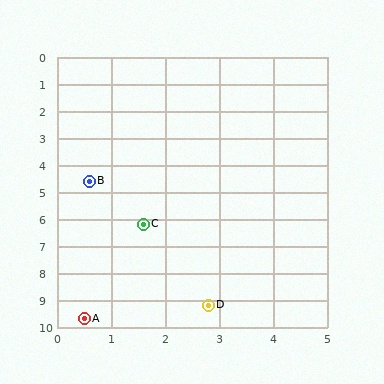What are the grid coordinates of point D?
Point D is at approximately (2.8, 9.2).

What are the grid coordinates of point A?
Point A is at approximately (0.5, 9.7).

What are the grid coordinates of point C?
Point C is at approximately (1.6, 6.2).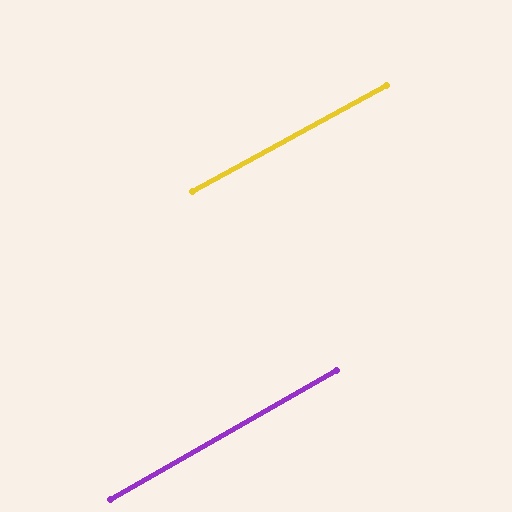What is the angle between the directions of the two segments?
Approximately 1 degree.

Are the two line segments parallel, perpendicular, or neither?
Parallel — their directions differ by only 1.1°.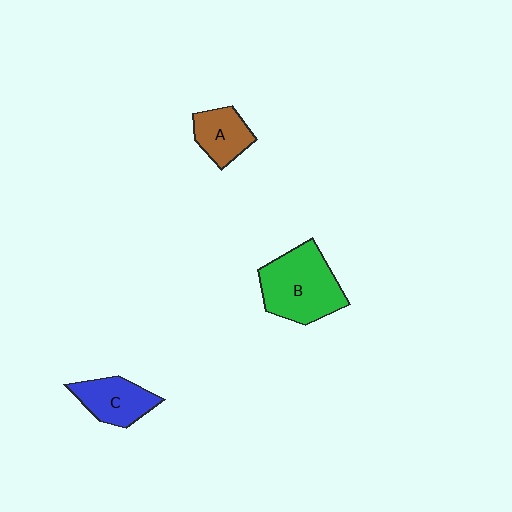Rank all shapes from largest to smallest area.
From largest to smallest: B (green), C (blue), A (brown).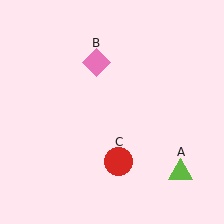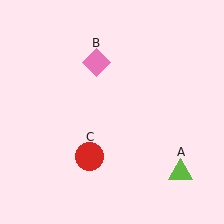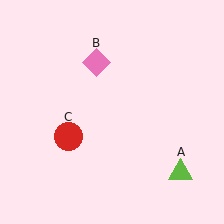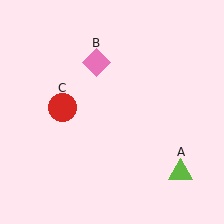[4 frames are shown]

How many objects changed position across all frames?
1 object changed position: red circle (object C).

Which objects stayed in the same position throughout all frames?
Lime triangle (object A) and pink diamond (object B) remained stationary.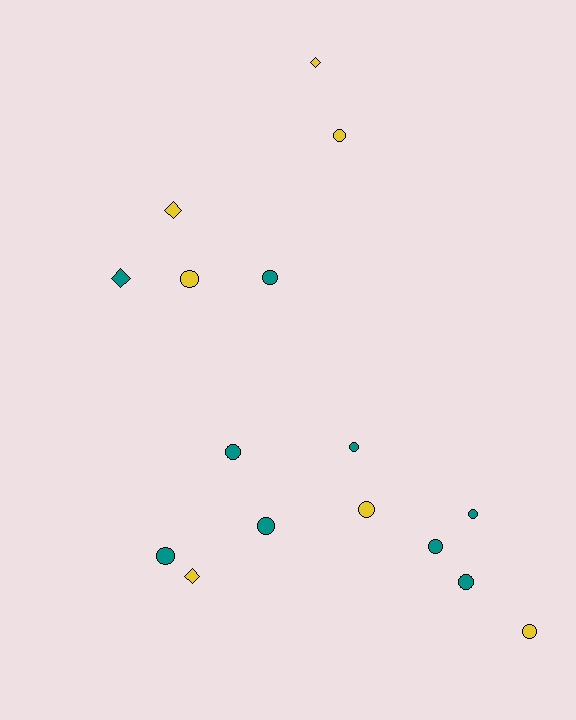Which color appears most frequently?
Teal, with 9 objects.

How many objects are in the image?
There are 16 objects.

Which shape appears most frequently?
Circle, with 12 objects.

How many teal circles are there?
There are 8 teal circles.